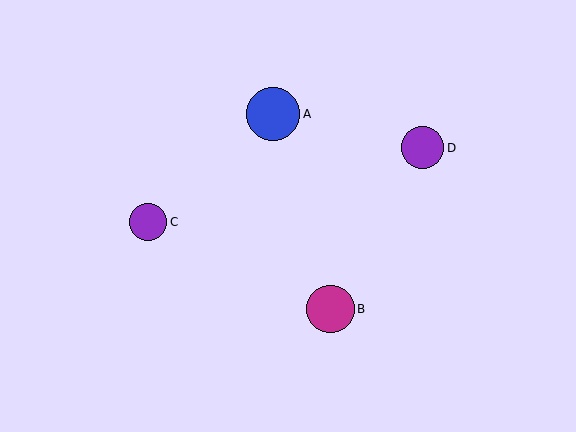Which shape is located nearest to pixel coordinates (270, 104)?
The blue circle (labeled A) at (273, 114) is nearest to that location.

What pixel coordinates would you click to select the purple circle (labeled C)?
Click at (148, 222) to select the purple circle C.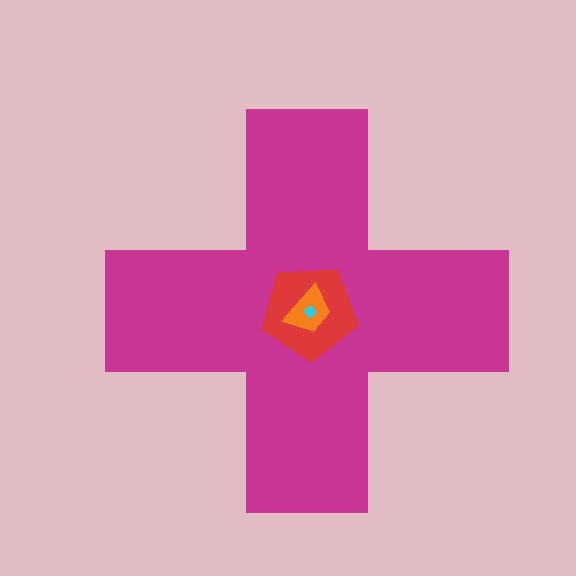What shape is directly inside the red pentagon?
The orange trapezoid.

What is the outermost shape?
The magenta cross.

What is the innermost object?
The cyan diamond.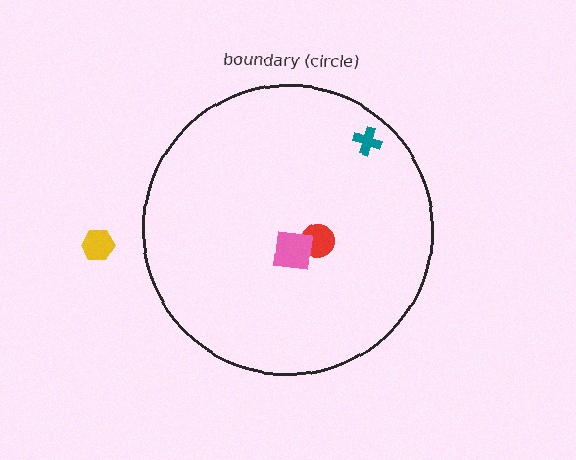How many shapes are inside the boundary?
3 inside, 1 outside.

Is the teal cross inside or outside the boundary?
Inside.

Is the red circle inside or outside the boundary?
Inside.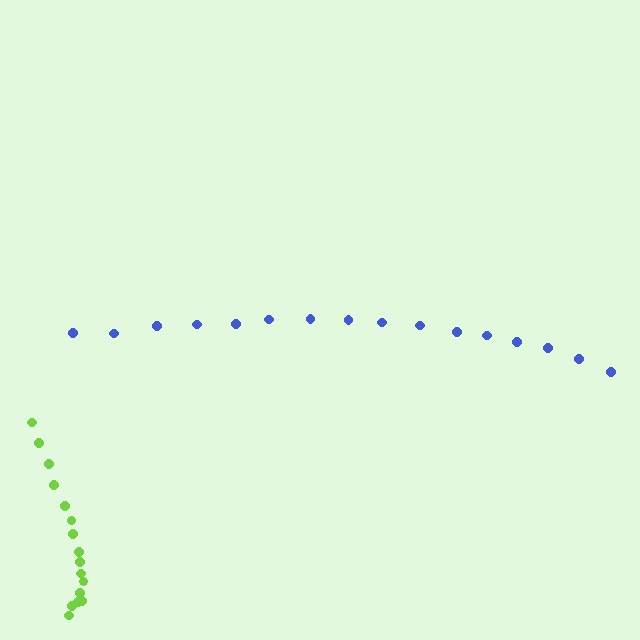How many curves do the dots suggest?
There are 2 distinct paths.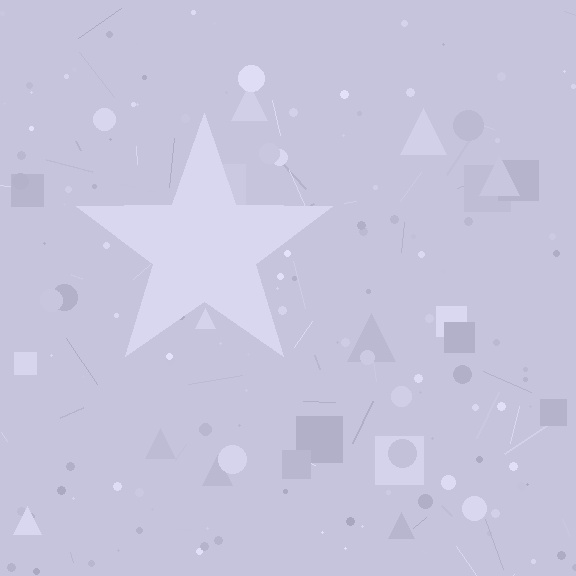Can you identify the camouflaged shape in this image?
The camouflaged shape is a star.